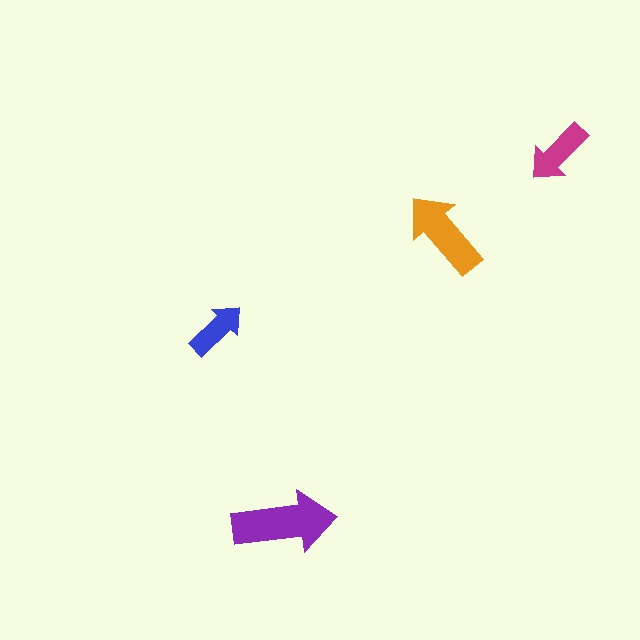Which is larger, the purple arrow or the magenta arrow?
The purple one.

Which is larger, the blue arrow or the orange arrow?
The orange one.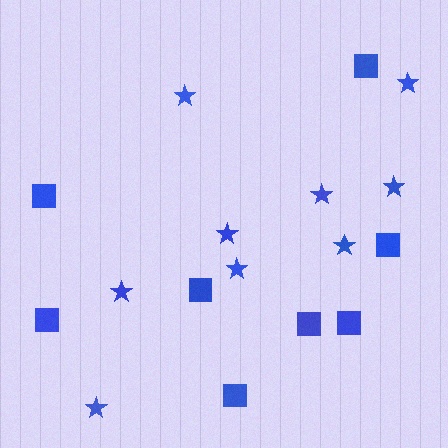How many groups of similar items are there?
There are 2 groups: one group of stars (9) and one group of squares (8).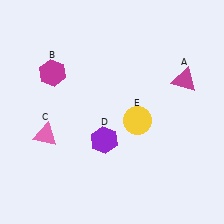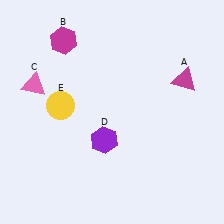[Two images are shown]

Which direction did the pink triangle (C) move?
The pink triangle (C) moved up.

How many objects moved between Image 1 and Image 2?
3 objects moved between the two images.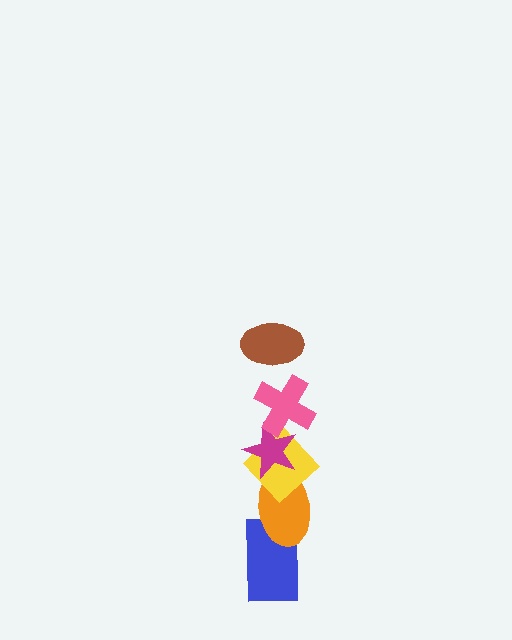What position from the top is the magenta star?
The magenta star is 3rd from the top.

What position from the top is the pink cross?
The pink cross is 2nd from the top.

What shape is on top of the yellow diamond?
The magenta star is on top of the yellow diamond.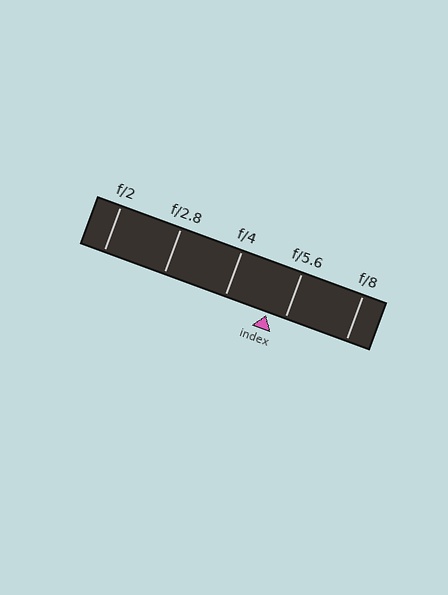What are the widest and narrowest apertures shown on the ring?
The widest aperture shown is f/2 and the narrowest is f/8.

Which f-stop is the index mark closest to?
The index mark is closest to f/5.6.